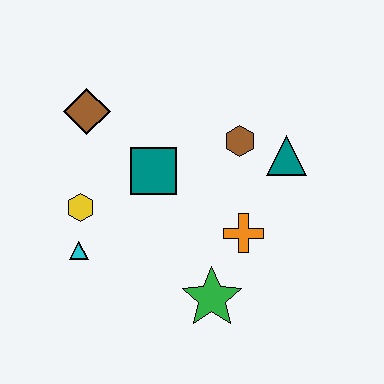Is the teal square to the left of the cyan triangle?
No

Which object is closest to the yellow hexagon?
The cyan triangle is closest to the yellow hexagon.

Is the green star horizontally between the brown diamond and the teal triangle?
Yes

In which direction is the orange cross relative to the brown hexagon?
The orange cross is below the brown hexagon.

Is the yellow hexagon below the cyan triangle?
No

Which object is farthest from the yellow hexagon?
The teal triangle is farthest from the yellow hexagon.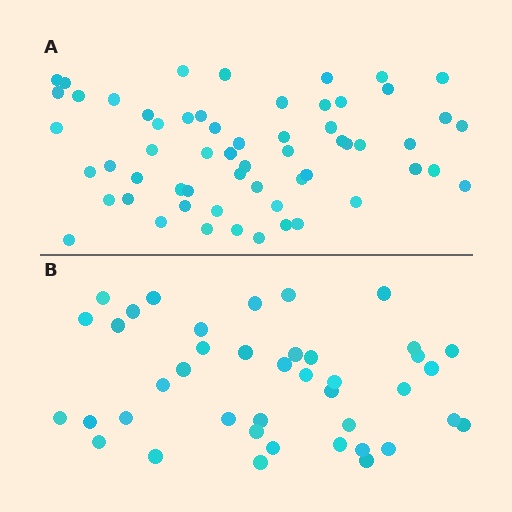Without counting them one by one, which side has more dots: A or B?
Region A (the top region) has more dots.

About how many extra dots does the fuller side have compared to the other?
Region A has approximately 20 more dots than region B.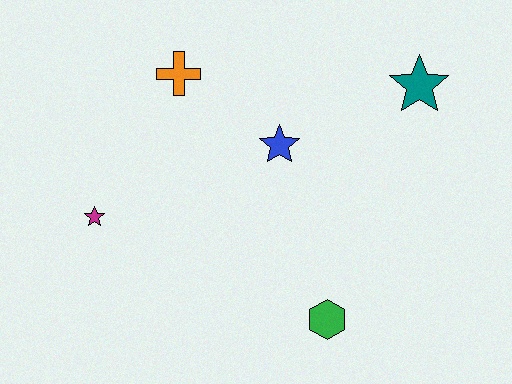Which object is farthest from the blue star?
The magenta star is farthest from the blue star.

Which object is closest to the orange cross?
The blue star is closest to the orange cross.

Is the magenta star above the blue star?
No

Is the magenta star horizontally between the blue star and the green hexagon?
No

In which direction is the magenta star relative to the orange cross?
The magenta star is below the orange cross.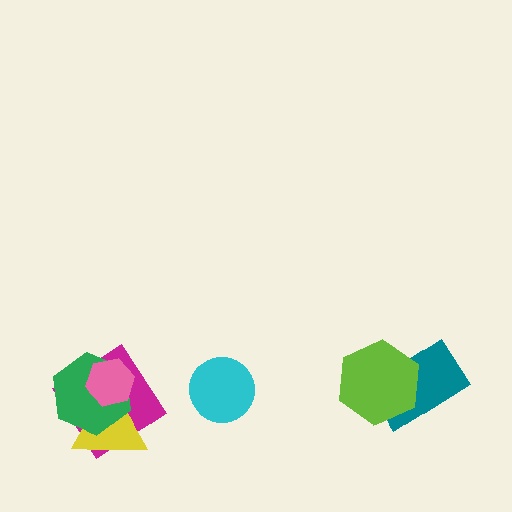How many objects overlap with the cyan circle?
0 objects overlap with the cyan circle.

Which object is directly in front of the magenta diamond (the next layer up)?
The yellow triangle is directly in front of the magenta diamond.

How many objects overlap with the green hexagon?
3 objects overlap with the green hexagon.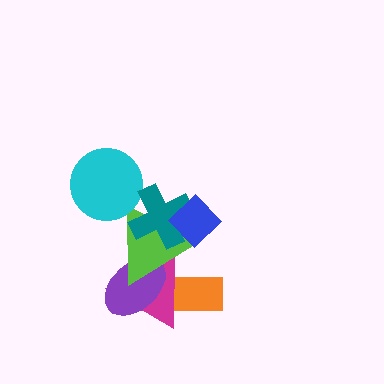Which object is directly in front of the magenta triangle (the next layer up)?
The purple ellipse is directly in front of the magenta triangle.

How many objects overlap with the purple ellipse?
2 objects overlap with the purple ellipse.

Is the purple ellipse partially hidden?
Yes, it is partially covered by another shape.